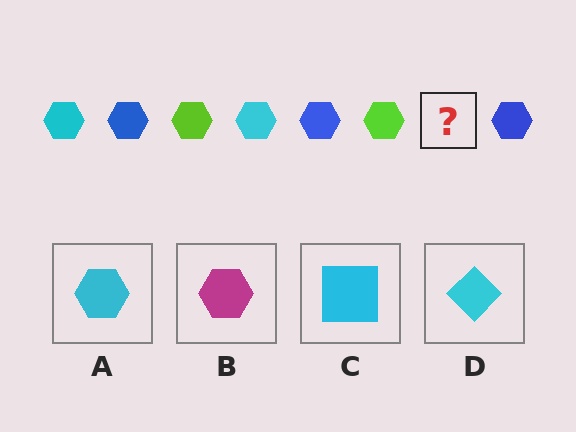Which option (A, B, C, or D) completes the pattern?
A.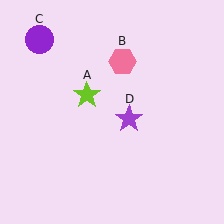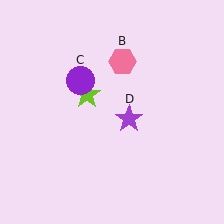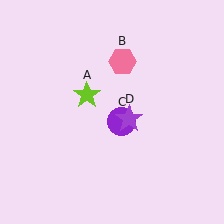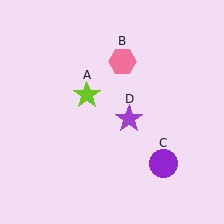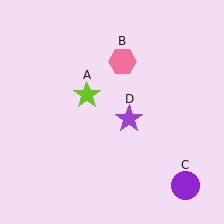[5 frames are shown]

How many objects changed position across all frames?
1 object changed position: purple circle (object C).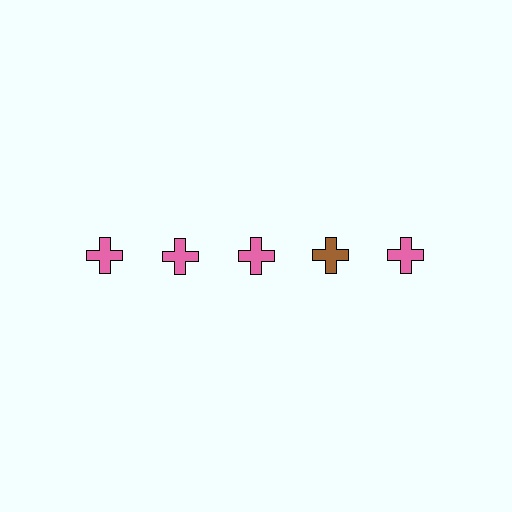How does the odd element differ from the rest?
It has a different color: brown instead of pink.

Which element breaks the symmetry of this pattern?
The brown cross in the top row, second from right column breaks the symmetry. All other shapes are pink crosses.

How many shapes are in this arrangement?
There are 5 shapes arranged in a grid pattern.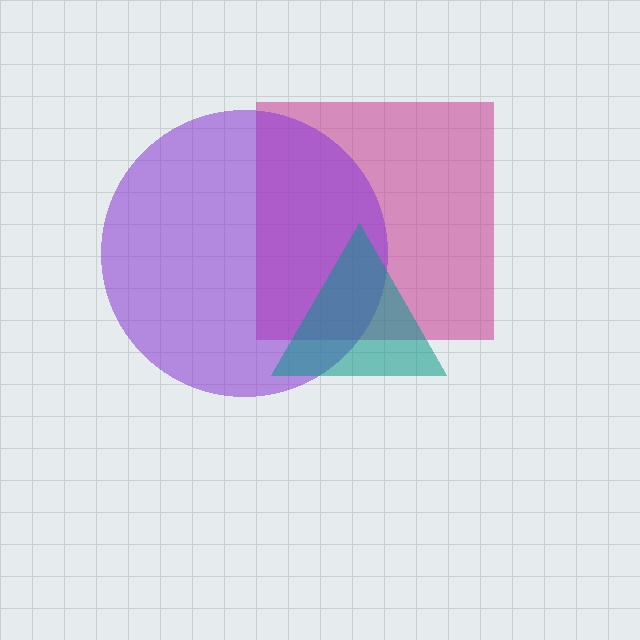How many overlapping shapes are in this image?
There are 3 overlapping shapes in the image.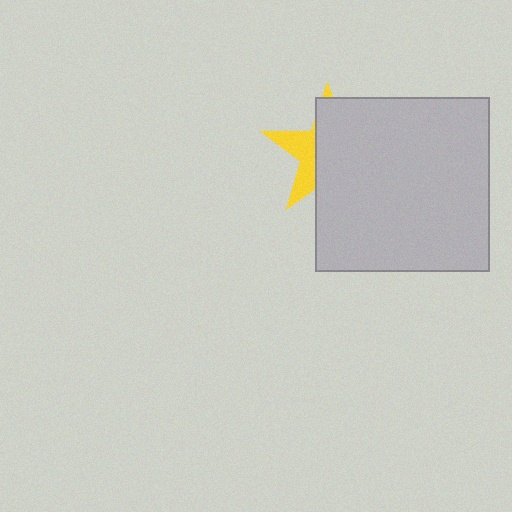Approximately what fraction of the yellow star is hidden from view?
Roughly 66% of the yellow star is hidden behind the light gray square.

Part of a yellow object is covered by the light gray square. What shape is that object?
It is a star.